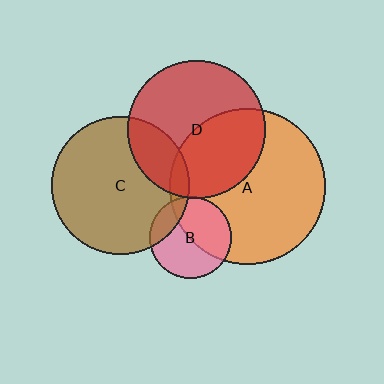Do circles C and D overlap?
Yes.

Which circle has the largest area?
Circle A (orange).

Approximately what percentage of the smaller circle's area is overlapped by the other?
Approximately 20%.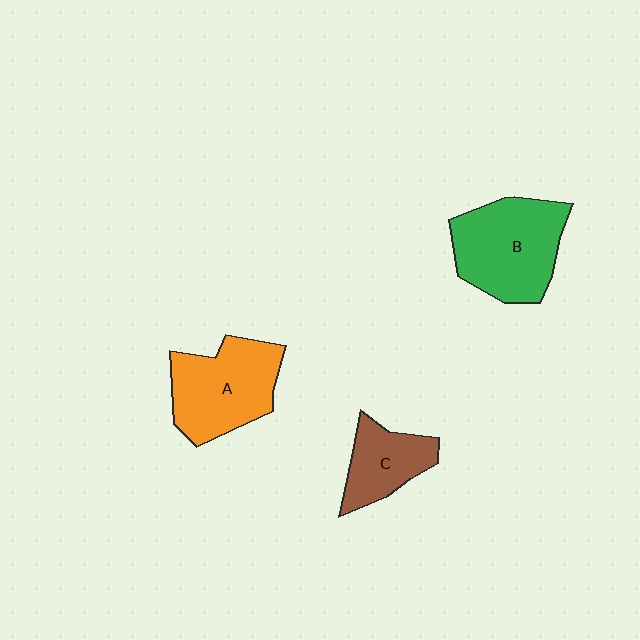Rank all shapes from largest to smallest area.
From largest to smallest: B (green), A (orange), C (brown).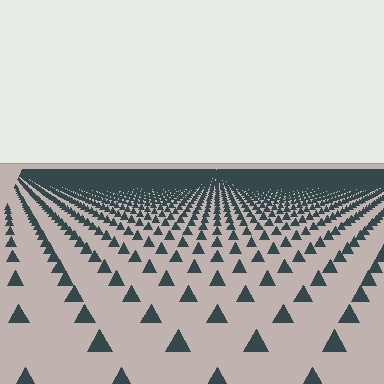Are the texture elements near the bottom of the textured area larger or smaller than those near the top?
Larger. Near the bottom, elements are closer to the viewer and appear at a bigger on-screen size.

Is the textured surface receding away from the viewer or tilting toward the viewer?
The surface is receding away from the viewer. Texture elements get smaller and denser toward the top.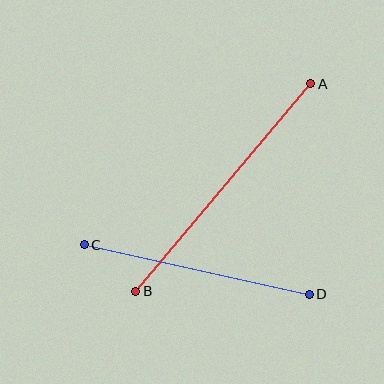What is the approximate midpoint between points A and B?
The midpoint is at approximately (223, 187) pixels.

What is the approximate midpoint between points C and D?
The midpoint is at approximately (197, 269) pixels.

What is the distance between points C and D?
The distance is approximately 230 pixels.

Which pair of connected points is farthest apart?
Points A and B are farthest apart.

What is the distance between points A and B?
The distance is approximately 272 pixels.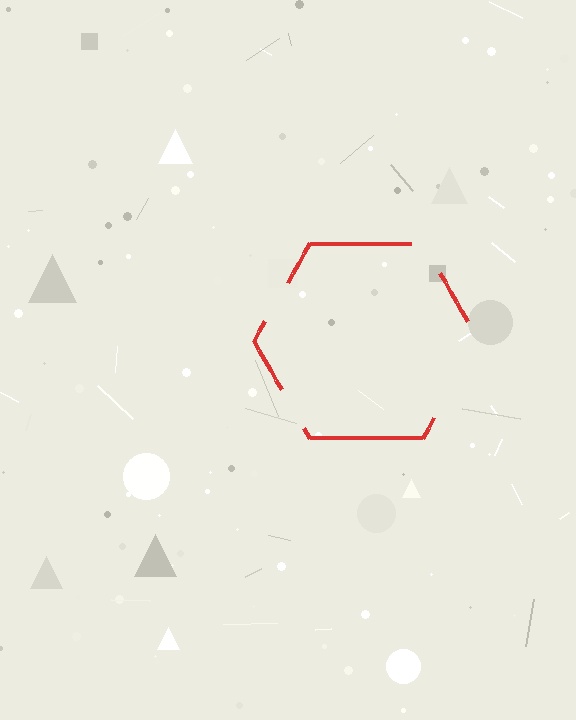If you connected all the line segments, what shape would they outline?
They would outline a hexagon.